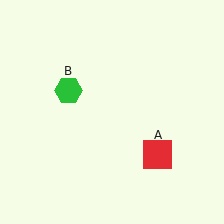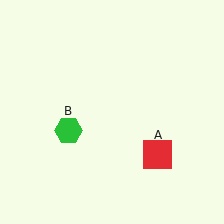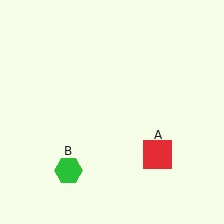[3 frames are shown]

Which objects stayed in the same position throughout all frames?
Red square (object A) remained stationary.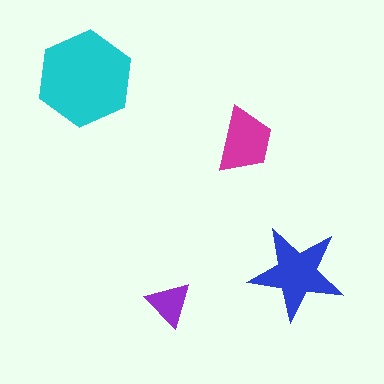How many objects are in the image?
There are 4 objects in the image.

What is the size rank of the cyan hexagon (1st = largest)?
1st.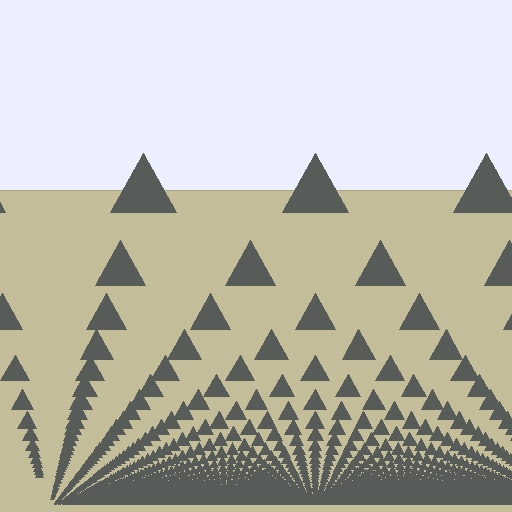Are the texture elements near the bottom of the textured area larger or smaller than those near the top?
Smaller. The gradient is inverted — elements near the bottom are smaller and denser.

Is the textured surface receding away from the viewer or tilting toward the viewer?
The surface appears to tilt toward the viewer. Texture elements get larger and sparser toward the top.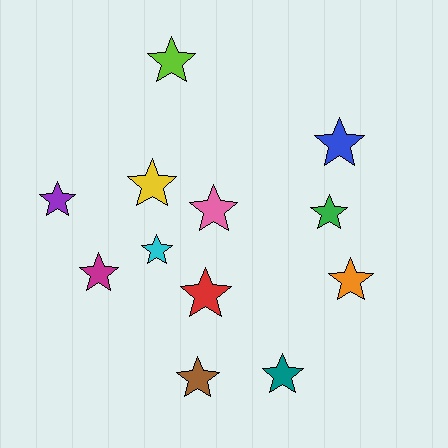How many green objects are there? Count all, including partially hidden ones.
There is 1 green object.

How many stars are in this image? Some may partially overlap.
There are 12 stars.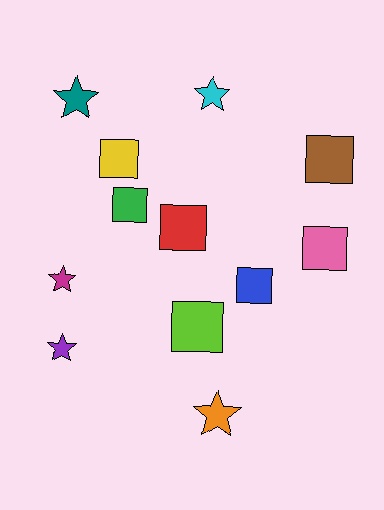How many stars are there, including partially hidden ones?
There are 5 stars.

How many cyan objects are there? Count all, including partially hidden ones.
There is 1 cyan object.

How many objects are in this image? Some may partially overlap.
There are 12 objects.